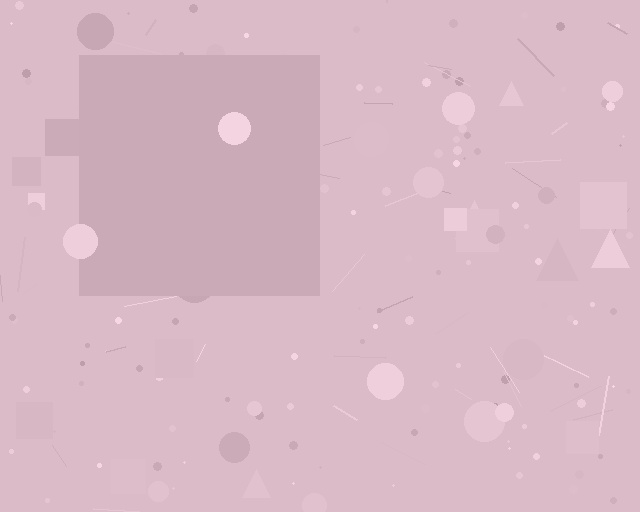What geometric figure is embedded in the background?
A square is embedded in the background.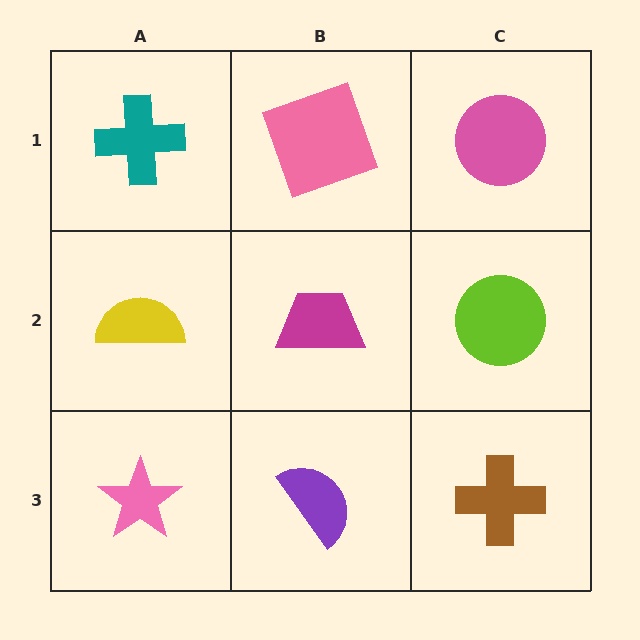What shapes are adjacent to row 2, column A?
A teal cross (row 1, column A), a pink star (row 3, column A), a magenta trapezoid (row 2, column B).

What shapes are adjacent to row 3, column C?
A lime circle (row 2, column C), a purple semicircle (row 3, column B).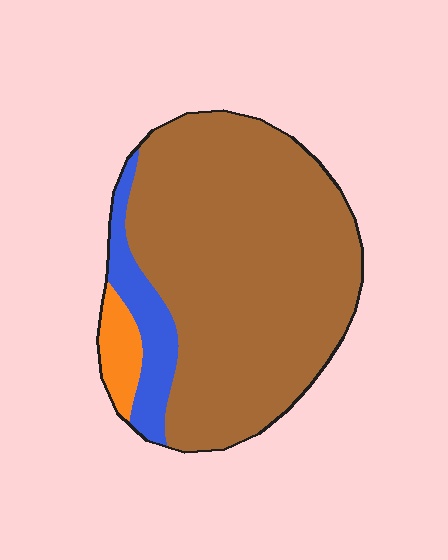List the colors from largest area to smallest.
From largest to smallest: brown, blue, orange.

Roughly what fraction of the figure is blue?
Blue covers around 10% of the figure.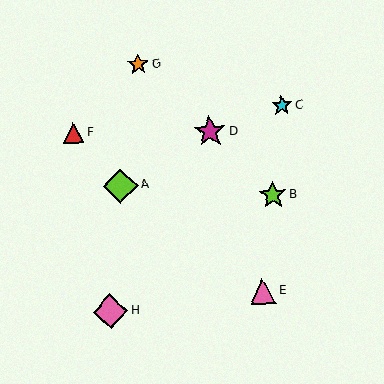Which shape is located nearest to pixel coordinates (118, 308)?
The pink diamond (labeled H) at (110, 311) is nearest to that location.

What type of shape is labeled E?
Shape E is a pink triangle.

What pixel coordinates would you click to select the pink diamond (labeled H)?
Click at (110, 311) to select the pink diamond H.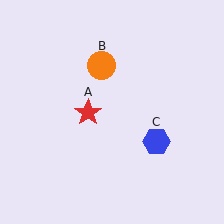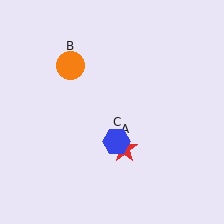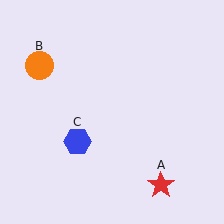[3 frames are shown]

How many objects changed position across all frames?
3 objects changed position: red star (object A), orange circle (object B), blue hexagon (object C).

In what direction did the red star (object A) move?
The red star (object A) moved down and to the right.